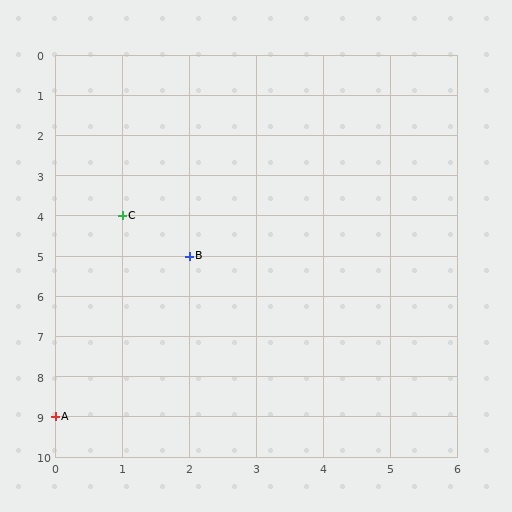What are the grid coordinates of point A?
Point A is at grid coordinates (0, 9).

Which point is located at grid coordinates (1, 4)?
Point C is at (1, 4).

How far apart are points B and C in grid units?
Points B and C are 1 column and 1 row apart (about 1.4 grid units diagonally).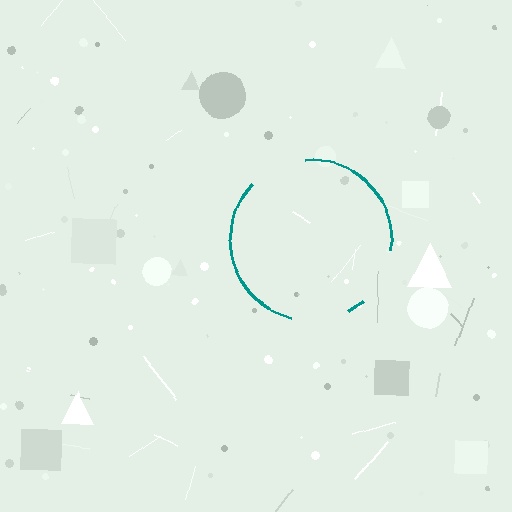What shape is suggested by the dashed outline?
The dashed outline suggests a circle.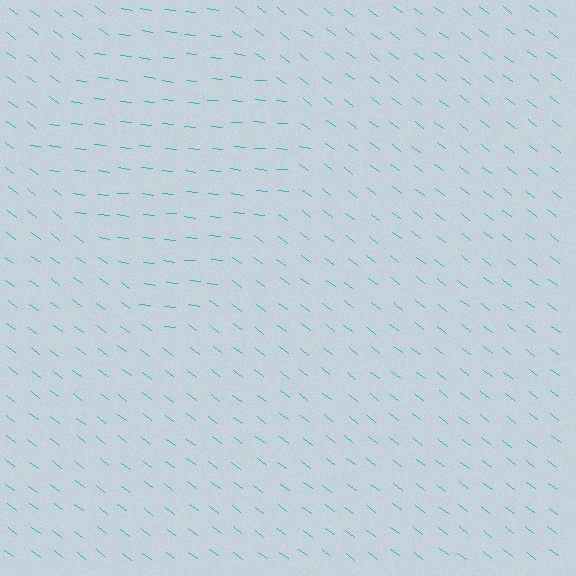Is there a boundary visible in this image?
Yes, there is a texture boundary formed by a change in line orientation.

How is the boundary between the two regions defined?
The boundary is defined purely by a change in line orientation (approximately 31 degrees difference). All lines are the same color and thickness.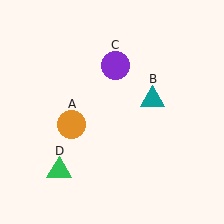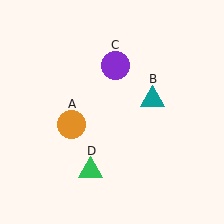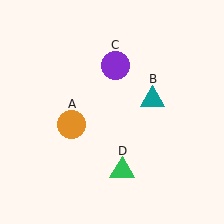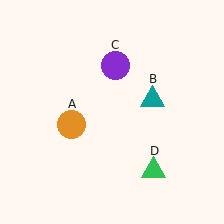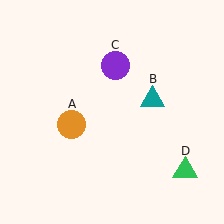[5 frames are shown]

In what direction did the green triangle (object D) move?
The green triangle (object D) moved right.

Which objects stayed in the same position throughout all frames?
Orange circle (object A) and teal triangle (object B) and purple circle (object C) remained stationary.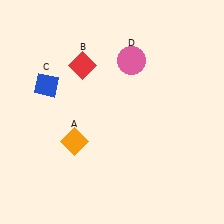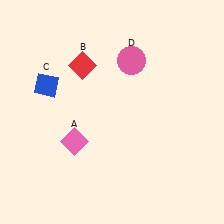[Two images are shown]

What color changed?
The diamond (A) changed from orange in Image 1 to pink in Image 2.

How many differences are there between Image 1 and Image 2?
There is 1 difference between the two images.